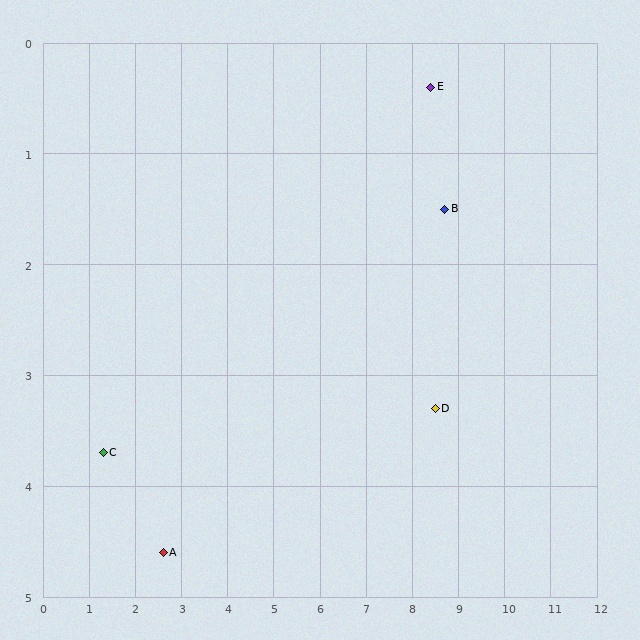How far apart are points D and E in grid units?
Points D and E are about 2.9 grid units apart.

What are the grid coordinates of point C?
Point C is at approximately (1.3, 3.7).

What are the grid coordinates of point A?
Point A is at approximately (2.6, 4.6).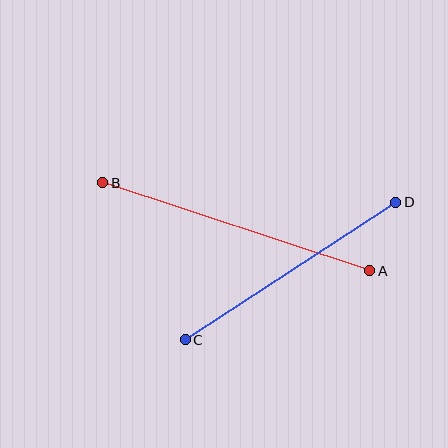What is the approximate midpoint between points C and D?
The midpoint is at approximately (291, 271) pixels.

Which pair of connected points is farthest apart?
Points A and B are farthest apart.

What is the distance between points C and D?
The distance is approximately 252 pixels.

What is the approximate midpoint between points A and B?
The midpoint is at approximately (236, 227) pixels.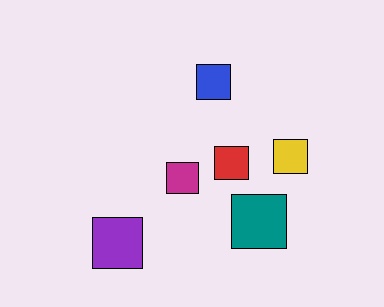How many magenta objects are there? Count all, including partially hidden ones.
There is 1 magenta object.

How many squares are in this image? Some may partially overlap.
There are 6 squares.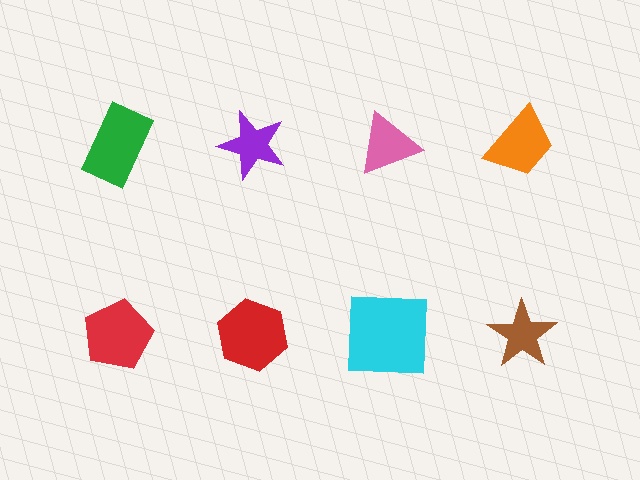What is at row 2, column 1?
A red pentagon.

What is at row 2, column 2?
A red hexagon.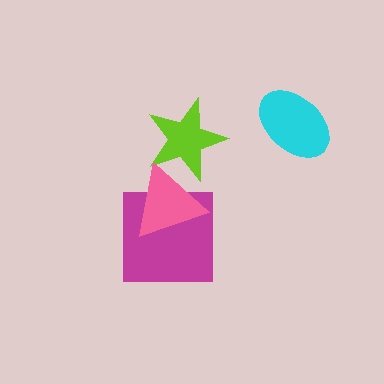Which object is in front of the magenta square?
The pink triangle is in front of the magenta square.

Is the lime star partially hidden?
Yes, it is partially covered by another shape.